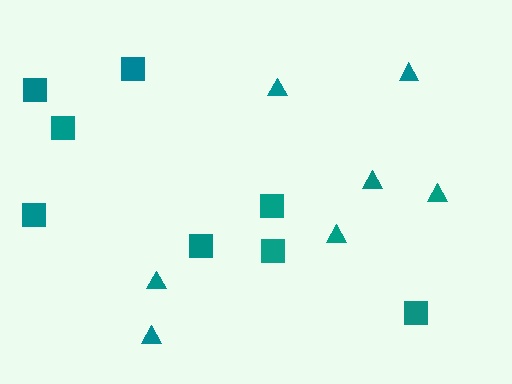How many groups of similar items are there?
There are 2 groups: one group of triangles (7) and one group of squares (8).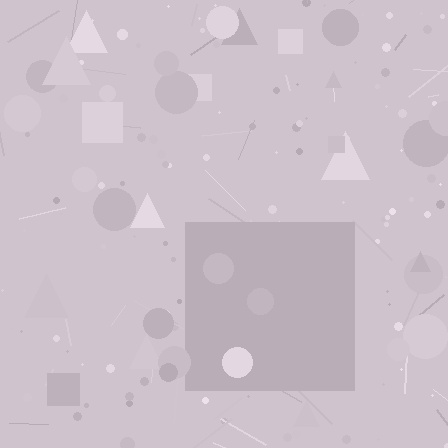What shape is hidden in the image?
A square is hidden in the image.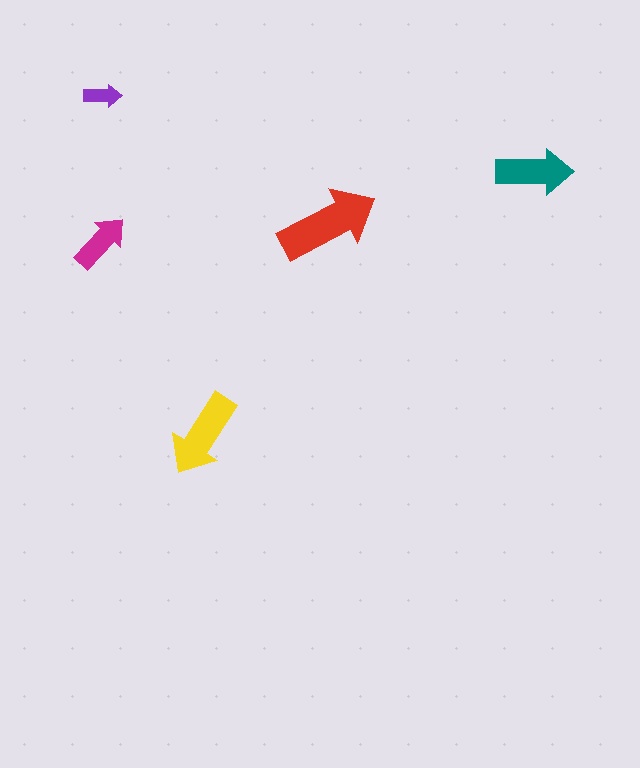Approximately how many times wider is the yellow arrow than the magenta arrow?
About 1.5 times wider.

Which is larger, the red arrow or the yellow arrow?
The red one.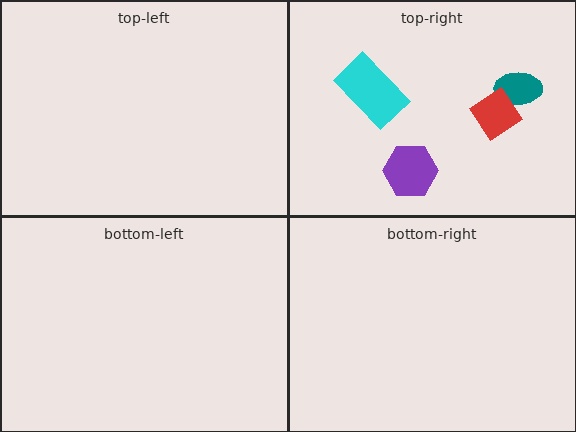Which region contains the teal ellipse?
The top-right region.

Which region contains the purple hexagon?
The top-right region.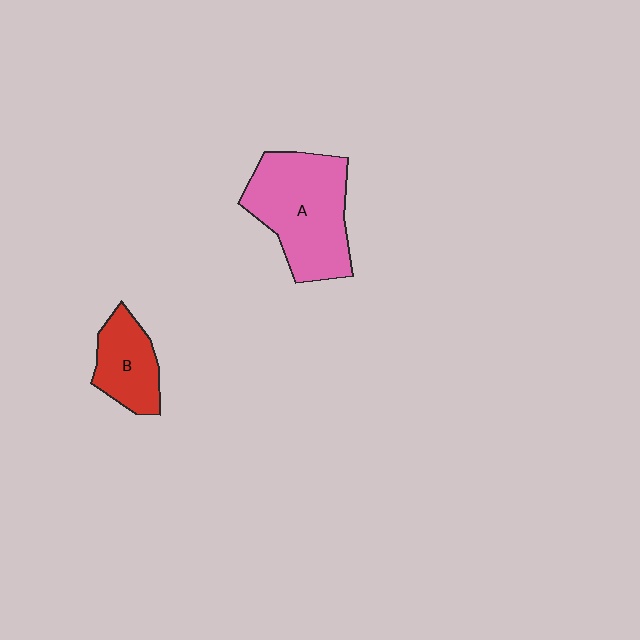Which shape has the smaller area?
Shape B (red).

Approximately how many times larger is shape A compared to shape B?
Approximately 2.0 times.